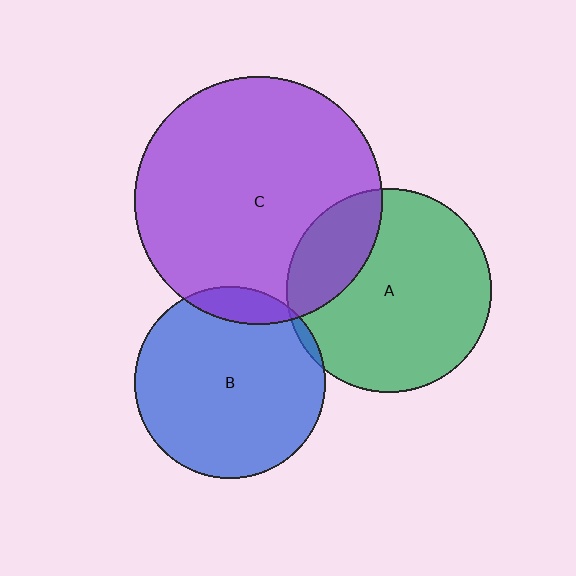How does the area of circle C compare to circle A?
Approximately 1.5 times.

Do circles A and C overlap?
Yes.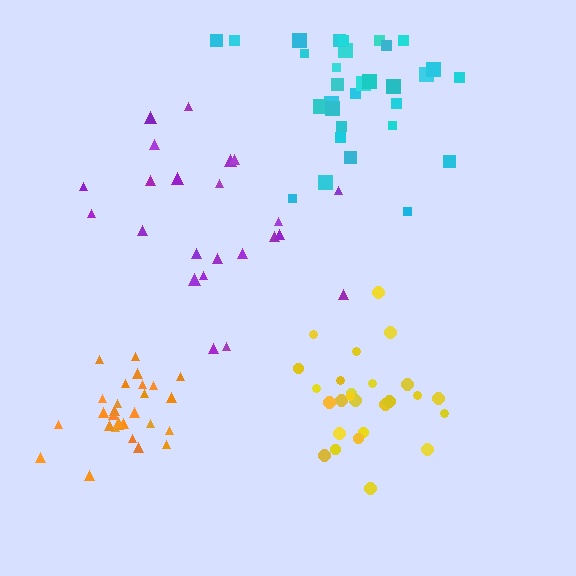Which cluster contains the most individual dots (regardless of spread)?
Cyan (32).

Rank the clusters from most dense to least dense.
orange, yellow, cyan, purple.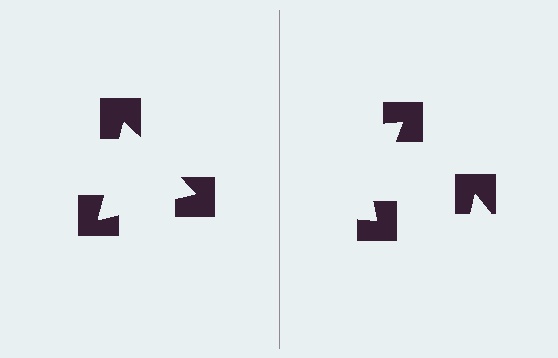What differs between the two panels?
The notched squares are positioned identically on both sides; only the wedge orientations differ. On the left they align to a triangle; on the right they are misaligned.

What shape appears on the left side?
An illusory triangle.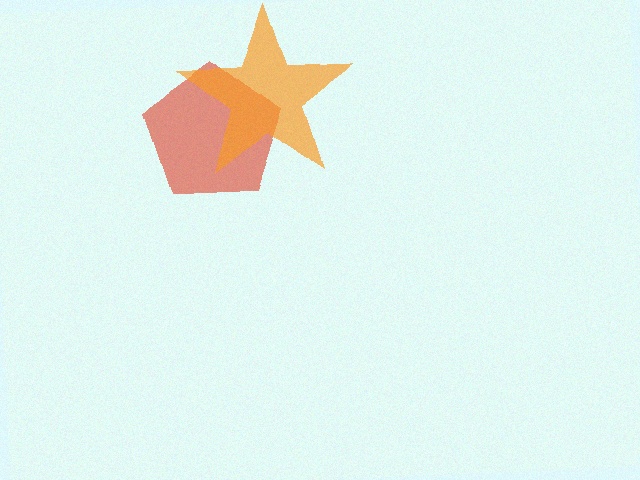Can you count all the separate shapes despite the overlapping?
Yes, there are 2 separate shapes.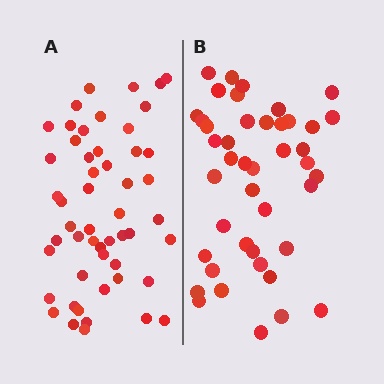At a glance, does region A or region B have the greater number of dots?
Region A (the left region) has more dots.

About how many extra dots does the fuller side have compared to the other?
Region A has roughly 8 or so more dots than region B.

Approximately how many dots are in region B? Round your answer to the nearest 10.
About 40 dots. (The exact count is 43, which rounds to 40.)